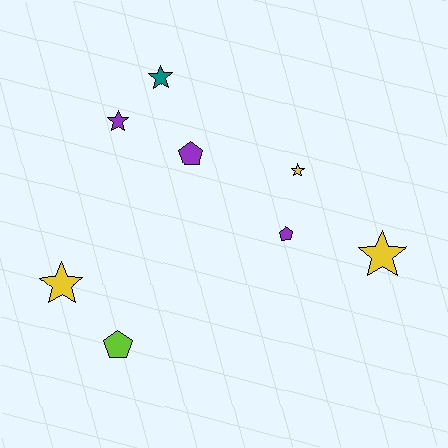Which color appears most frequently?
Purple, with 3 objects.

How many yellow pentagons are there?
There are no yellow pentagons.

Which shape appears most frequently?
Star, with 5 objects.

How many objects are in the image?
There are 8 objects.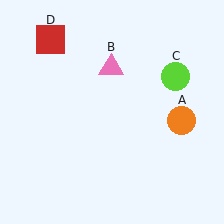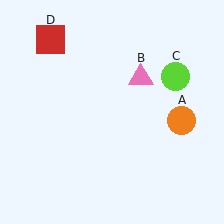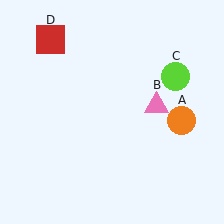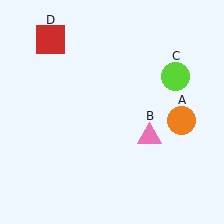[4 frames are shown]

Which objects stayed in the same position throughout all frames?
Orange circle (object A) and lime circle (object C) and red square (object D) remained stationary.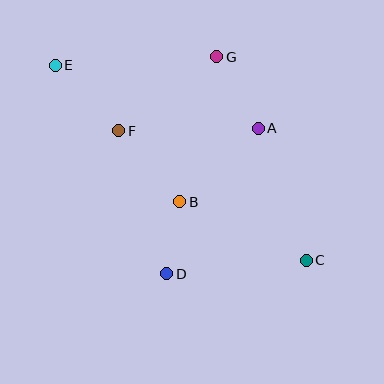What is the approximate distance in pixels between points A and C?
The distance between A and C is approximately 141 pixels.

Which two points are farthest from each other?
Points C and E are farthest from each other.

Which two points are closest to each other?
Points B and D are closest to each other.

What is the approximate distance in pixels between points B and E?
The distance between B and E is approximately 185 pixels.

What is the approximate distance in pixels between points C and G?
The distance between C and G is approximately 223 pixels.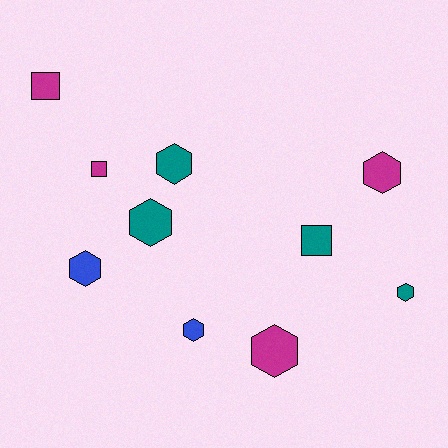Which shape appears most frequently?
Hexagon, with 7 objects.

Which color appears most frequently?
Teal, with 4 objects.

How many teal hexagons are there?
There are 3 teal hexagons.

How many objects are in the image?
There are 10 objects.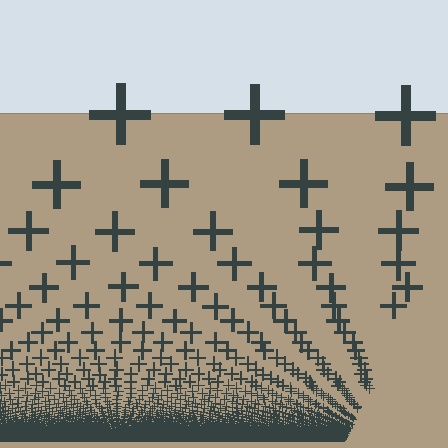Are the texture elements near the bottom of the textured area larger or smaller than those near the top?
Smaller. The gradient is inverted — elements near the bottom are smaller and denser.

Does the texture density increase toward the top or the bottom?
Density increases toward the bottom.